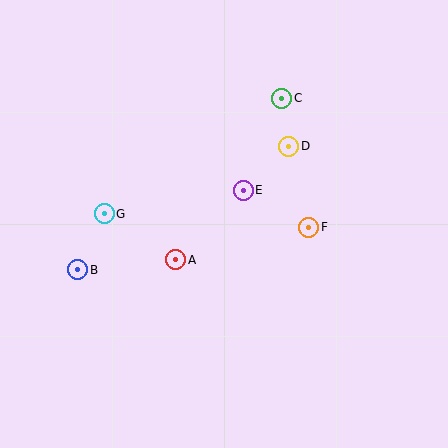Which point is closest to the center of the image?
Point E at (243, 190) is closest to the center.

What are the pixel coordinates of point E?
Point E is at (243, 190).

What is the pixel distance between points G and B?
The distance between G and B is 62 pixels.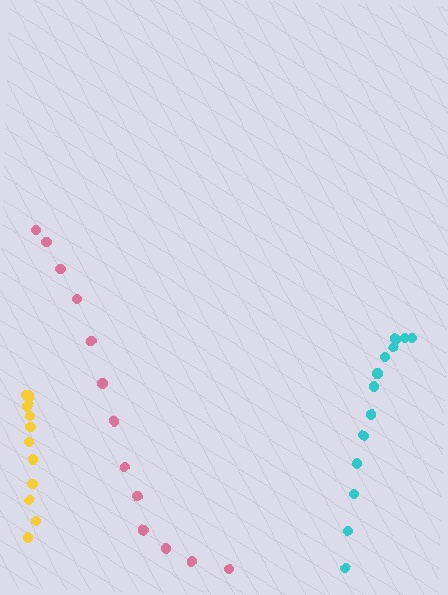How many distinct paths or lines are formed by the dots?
There are 3 distinct paths.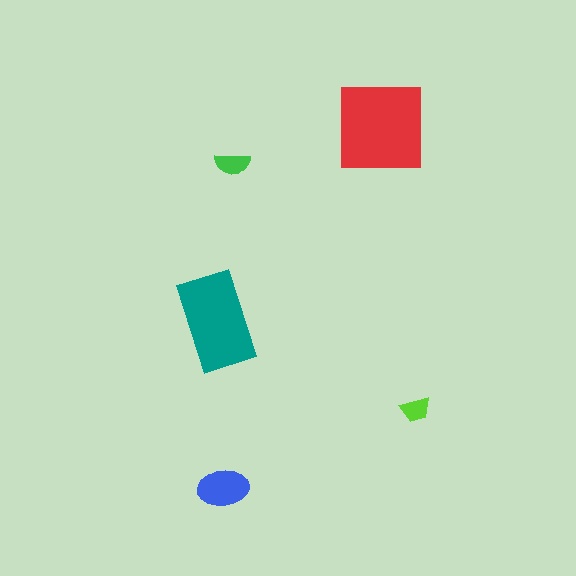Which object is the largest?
The red square.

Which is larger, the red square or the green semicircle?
The red square.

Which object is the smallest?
The lime trapezoid.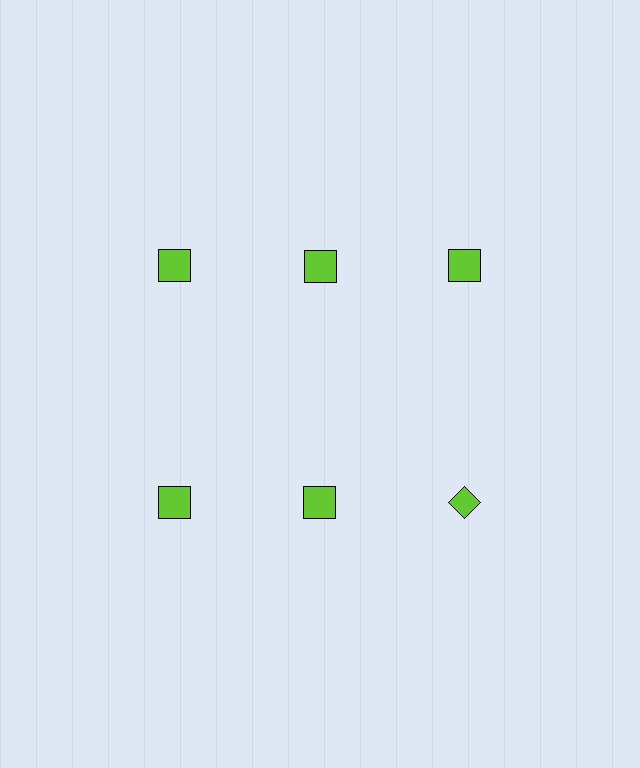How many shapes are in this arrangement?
There are 6 shapes arranged in a grid pattern.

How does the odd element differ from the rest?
It has a different shape: diamond instead of square.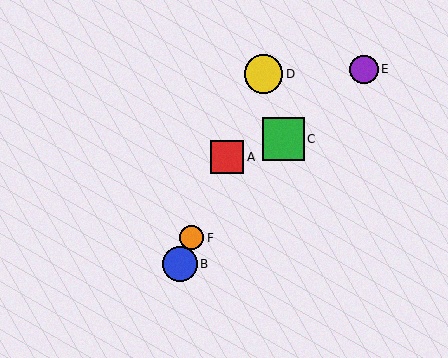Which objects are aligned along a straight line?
Objects A, B, D, F are aligned along a straight line.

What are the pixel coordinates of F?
Object F is at (191, 238).